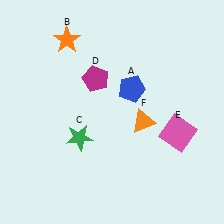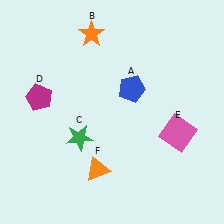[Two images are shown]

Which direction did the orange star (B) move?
The orange star (B) moved right.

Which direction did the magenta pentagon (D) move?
The magenta pentagon (D) moved left.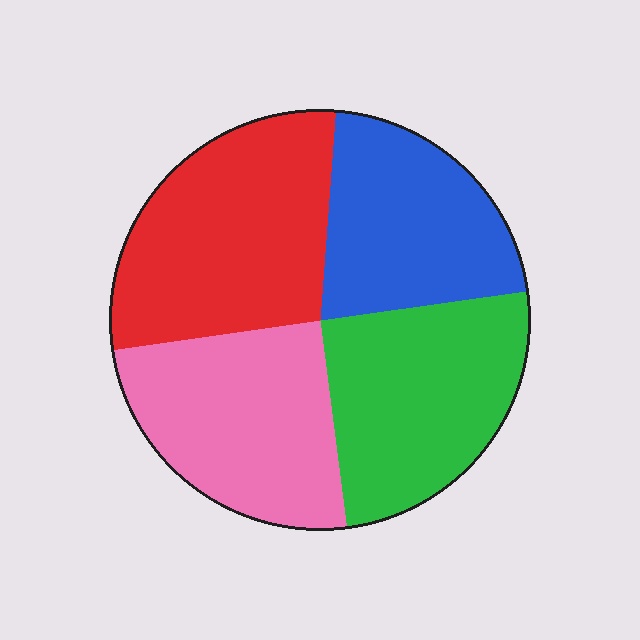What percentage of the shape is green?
Green covers 25% of the shape.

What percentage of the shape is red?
Red covers around 30% of the shape.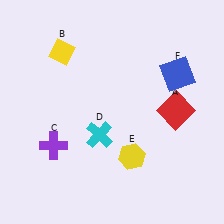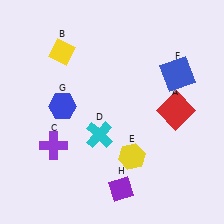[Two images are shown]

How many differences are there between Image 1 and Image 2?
There are 2 differences between the two images.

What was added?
A blue hexagon (G), a purple diamond (H) were added in Image 2.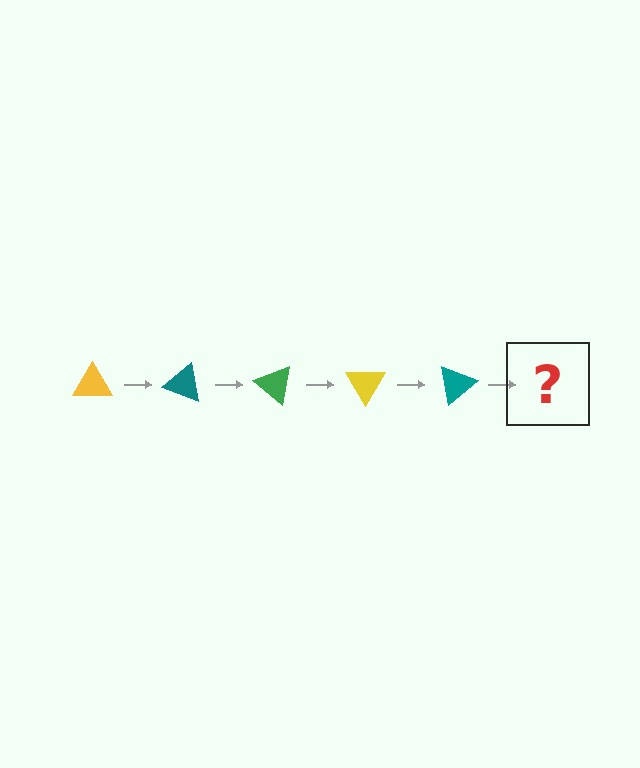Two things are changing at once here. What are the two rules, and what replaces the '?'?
The two rules are that it rotates 20 degrees each step and the color cycles through yellow, teal, and green. The '?' should be a green triangle, rotated 100 degrees from the start.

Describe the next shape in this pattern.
It should be a green triangle, rotated 100 degrees from the start.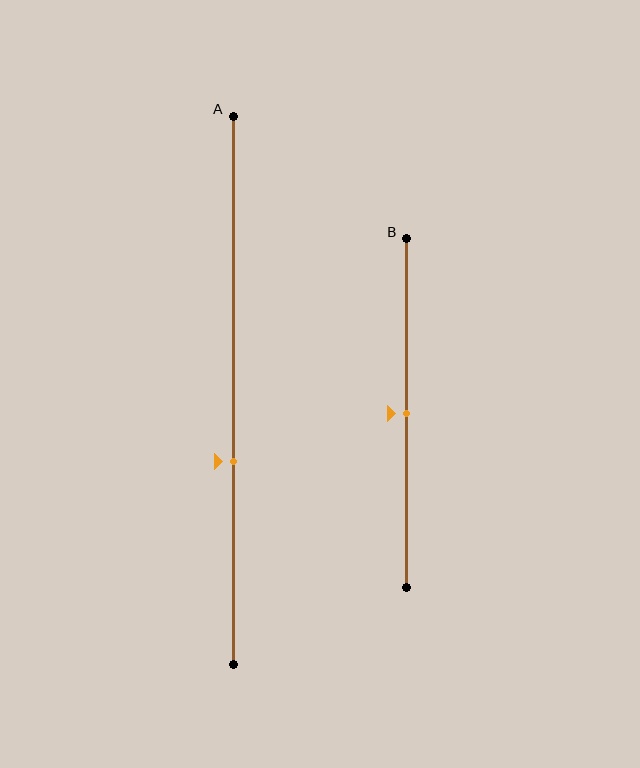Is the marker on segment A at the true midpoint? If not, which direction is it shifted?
No, the marker on segment A is shifted downward by about 13% of the segment length.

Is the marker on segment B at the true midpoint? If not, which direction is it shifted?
Yes, the marker on segment B is at the true midpoint.